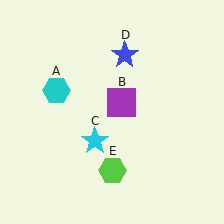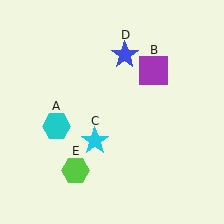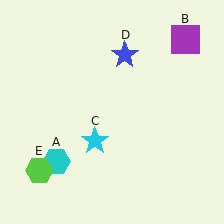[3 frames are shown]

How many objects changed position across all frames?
3 objects changed position: cyan hexagon (object A), purple square (object B), lime hexagon (object E).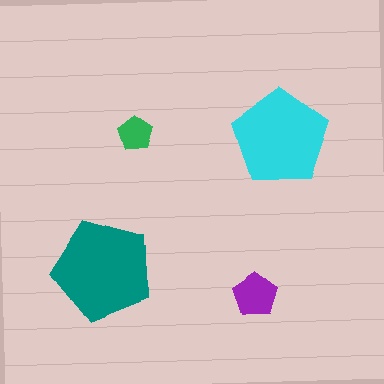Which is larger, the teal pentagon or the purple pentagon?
The teal one.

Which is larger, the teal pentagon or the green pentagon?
The teal one.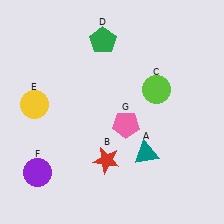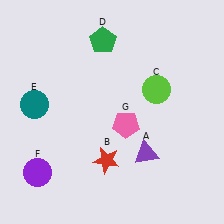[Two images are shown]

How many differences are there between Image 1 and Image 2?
There are 2 differences between the two images.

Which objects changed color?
A changed from teal to purple. E changed from yellow to teal.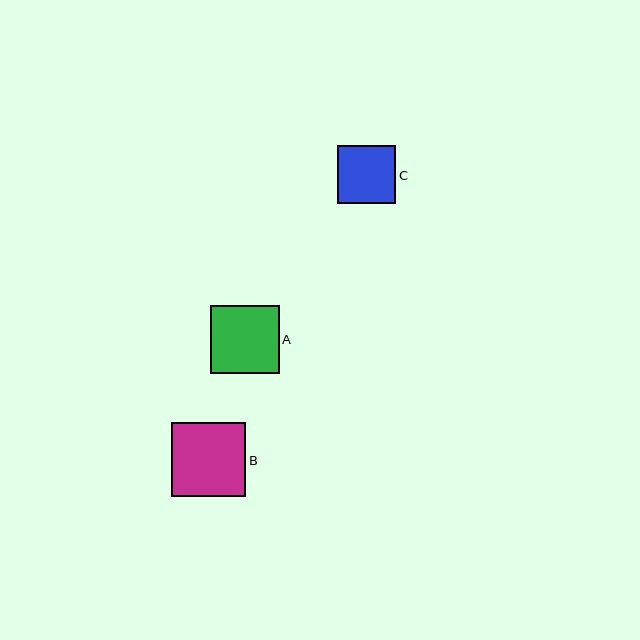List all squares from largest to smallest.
From largest to smallest: B, A, C.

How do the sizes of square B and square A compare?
Square B and square A are approximately the same size.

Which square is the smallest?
Square C is the smallest with a size of approximately 58 pixels.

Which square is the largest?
Square B is the largest with a size of approximately 74 pixels.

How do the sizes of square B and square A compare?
Square B and square A are approximately the same size.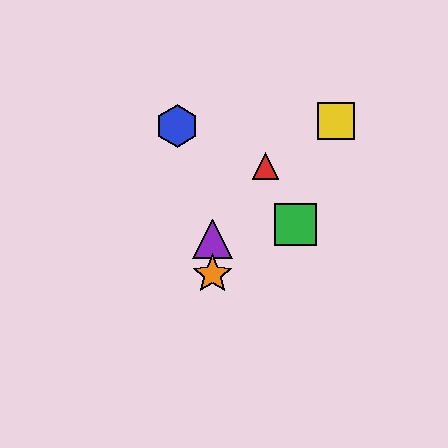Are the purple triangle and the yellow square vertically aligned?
No, the purple triangle is at x≈213 and the yellow square is at x≈336.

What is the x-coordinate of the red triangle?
The red triangle is at x≈265.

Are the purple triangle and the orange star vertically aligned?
Yes, both are at x≈213.